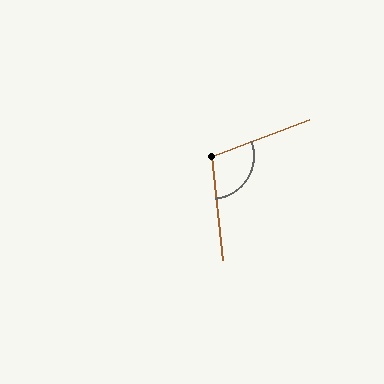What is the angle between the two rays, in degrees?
Approximately 104 degrees.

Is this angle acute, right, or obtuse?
It is obtuse.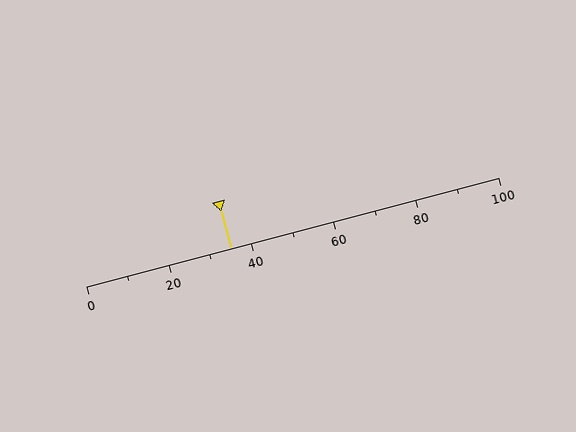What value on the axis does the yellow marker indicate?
The marker indicates approximately 35.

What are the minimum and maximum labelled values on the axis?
The axis runs from 0 to 100.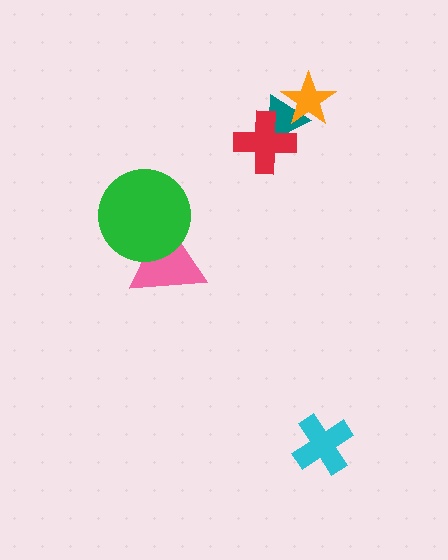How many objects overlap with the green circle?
1 object overlaps with the green circle.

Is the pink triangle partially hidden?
Yes, it is partially covered by another shape.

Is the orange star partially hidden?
No, no other shape covers it.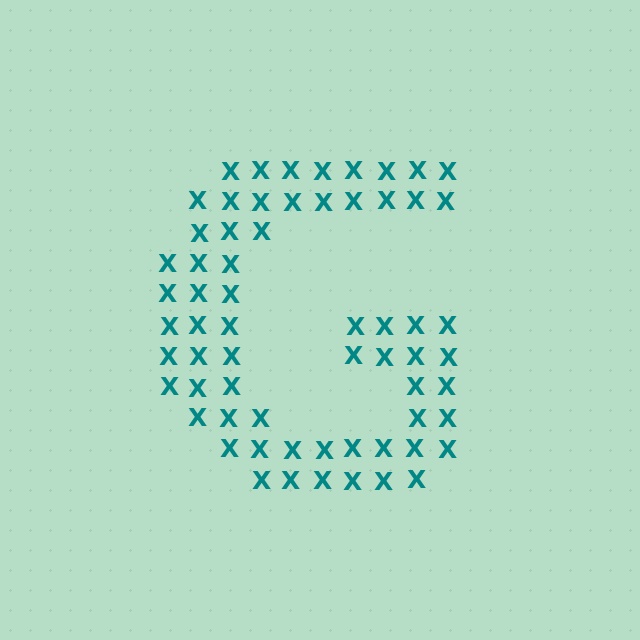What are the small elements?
The small elements are letter X's.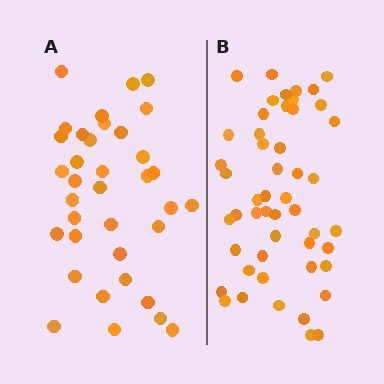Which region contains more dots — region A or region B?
Region B (the right region) has more dots.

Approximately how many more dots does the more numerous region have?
Region B has approximately 15 more dots than region A.